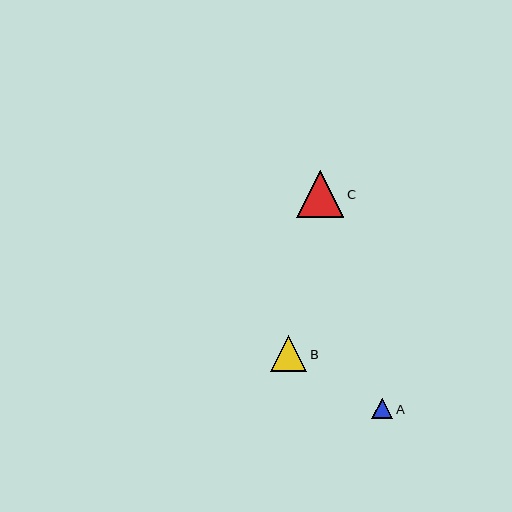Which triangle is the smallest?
Triangle A is the smallest with a size of approximately 21 pixels.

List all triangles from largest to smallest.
From largest to smallest: C, B, A.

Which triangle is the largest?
Triangle C is the largest with a size of approximately 47 pixels.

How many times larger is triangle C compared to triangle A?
Triangle C is approximately 2.3 times the size of triangle A.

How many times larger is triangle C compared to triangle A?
Triangle C is approximately 2.3 times the size of triangle A.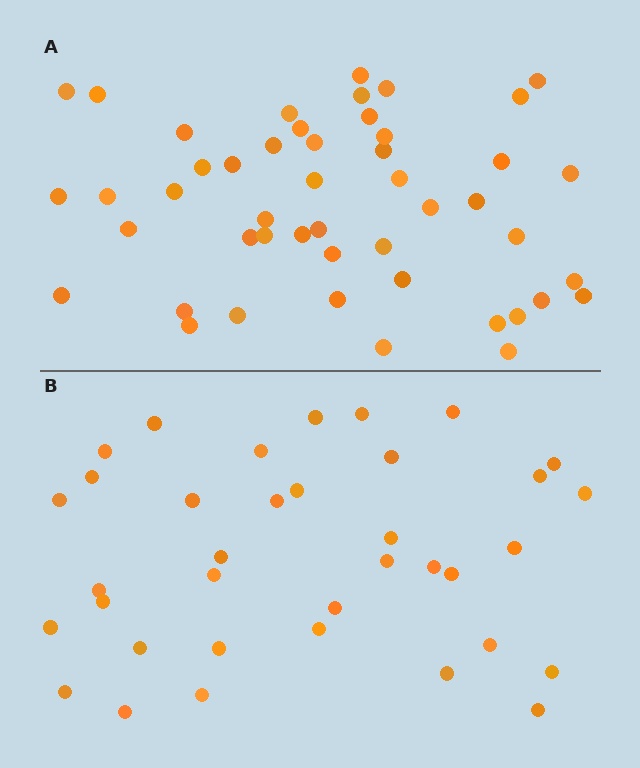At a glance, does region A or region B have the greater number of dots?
Region A (the top region) has more dots.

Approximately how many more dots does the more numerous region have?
Region A has roughly 12 or so more dots than region B.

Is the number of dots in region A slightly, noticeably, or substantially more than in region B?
Region A has noticeably more, but not dramatically so. The ratio is roughly 1.3 to 1.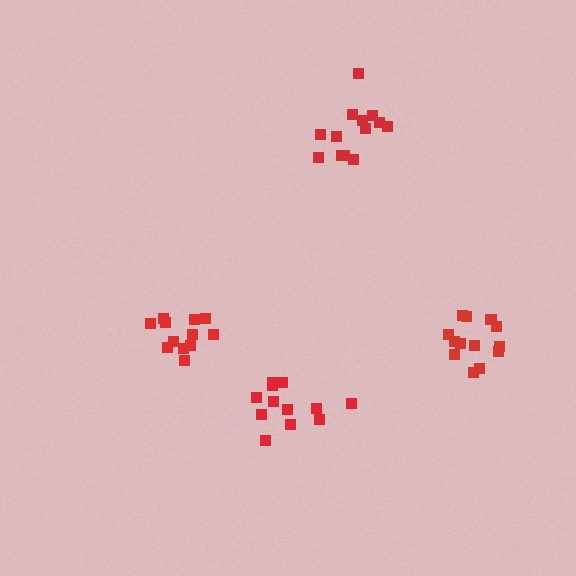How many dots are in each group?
Group 1: 13 dots, Group 2: 14 dots, Group 3: 12 dots, Group 4: 13 dots (52 total).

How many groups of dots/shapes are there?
There are 4 groups.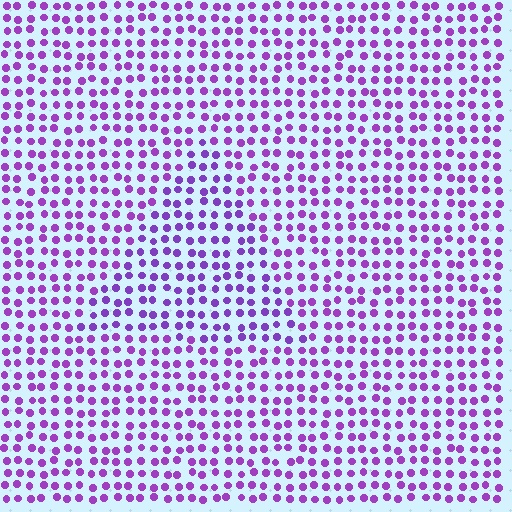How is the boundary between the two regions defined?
The boundary is defined purely by a slight shift in hue (about 15 degrees). Spacing, size, and orientation are identical on both sides.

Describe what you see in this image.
The image is filled with small purple elements in a uniform arrangement. A triangle-shaped region is visible where the elements are tinted to a slightly different hue, forming a subtle color boundary.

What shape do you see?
I see a triangle.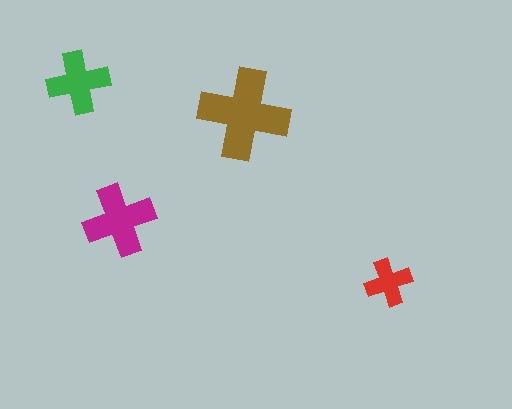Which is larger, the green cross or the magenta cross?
The magenta one.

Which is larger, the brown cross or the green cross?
The brown one.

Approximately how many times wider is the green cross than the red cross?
About 1.5 times wider.